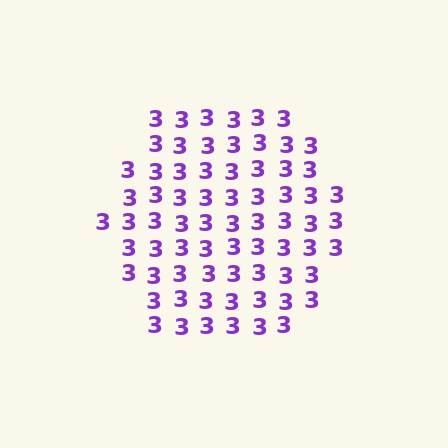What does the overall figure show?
The overall figure shows a hexagon.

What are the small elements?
The small elements are digit 3's.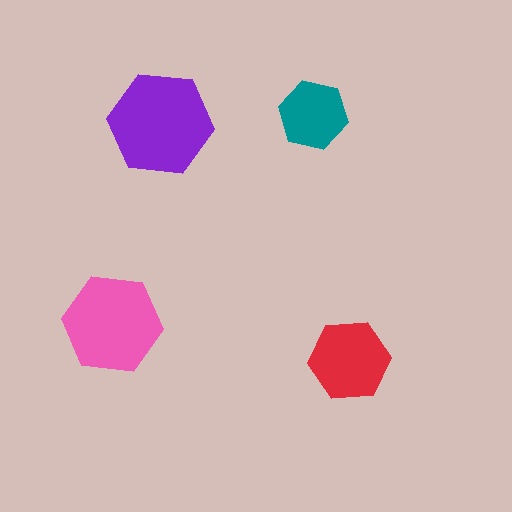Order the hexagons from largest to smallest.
the purple one, the pink one, the red one, the teal one.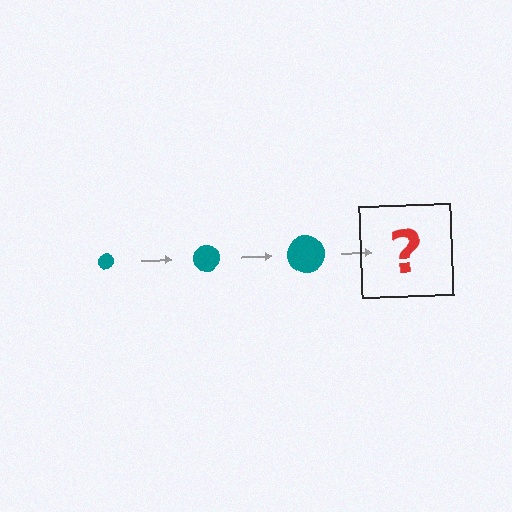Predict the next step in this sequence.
The next step is a teal circle, larger than the previous one.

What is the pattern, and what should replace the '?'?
The pattern is that the circle gets progressively larger each step. The '?' should be a teal circle, larger than the previous one.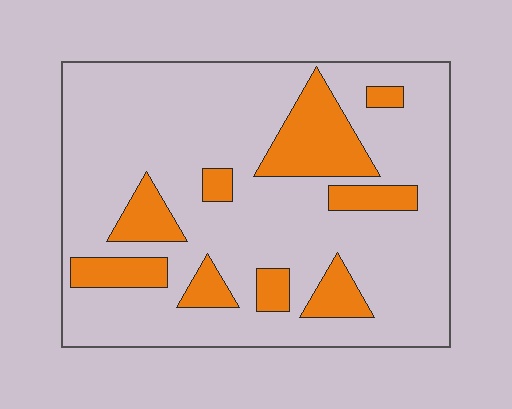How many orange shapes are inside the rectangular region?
9.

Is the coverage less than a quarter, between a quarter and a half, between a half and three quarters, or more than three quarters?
Less than a quarter.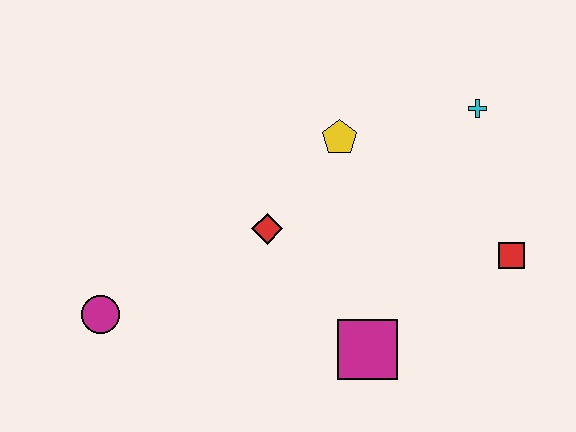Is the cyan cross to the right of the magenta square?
Yes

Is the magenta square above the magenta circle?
No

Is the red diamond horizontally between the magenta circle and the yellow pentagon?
Yes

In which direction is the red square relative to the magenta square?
The red square is to the right of the magenta square.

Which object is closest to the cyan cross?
The yellow pentagon is closest to the cyan cross.